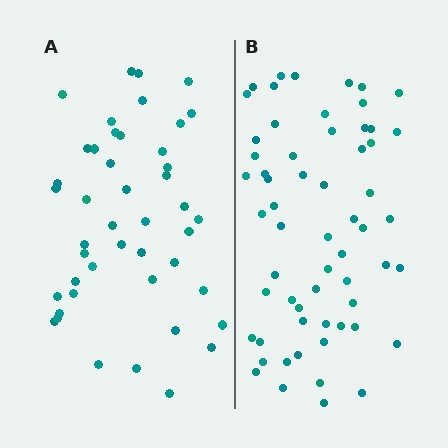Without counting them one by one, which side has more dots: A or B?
Region B (the right region) has more dots.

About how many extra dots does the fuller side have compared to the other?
Region B has approximately 15 more dots than region A.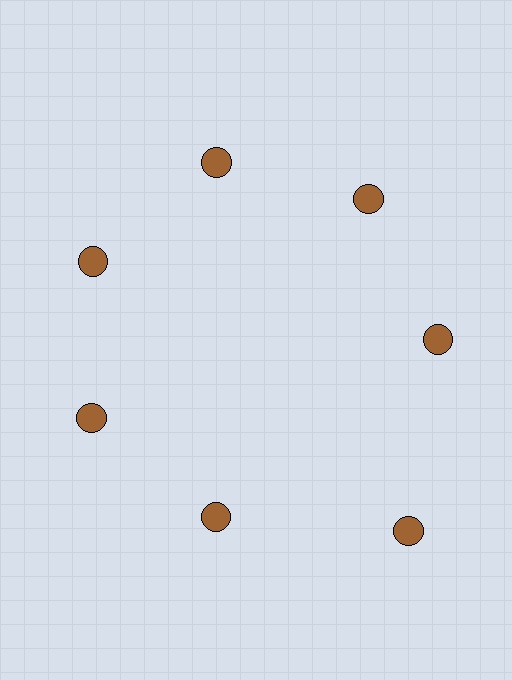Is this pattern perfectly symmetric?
No. The 7 brown circles are arranged in a ring, but one element near the 5 o'clock position is pushed outward from the center, breaking the 7-fold rotational symmetry.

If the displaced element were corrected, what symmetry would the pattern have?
It would have 7-fold rotational symmetry — the pattern would map onto itself every 51 degrees.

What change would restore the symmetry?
The symmetry would be restored by moving it inward, back onto the ring so that all 7 circles sit at equal angles and equal distance from the center.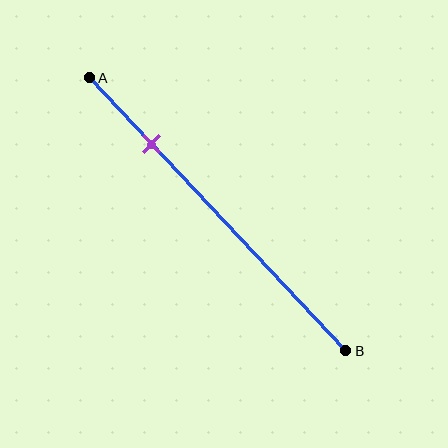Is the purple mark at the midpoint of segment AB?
No, the mark is at about 25% from A, not at the 50% midpoint.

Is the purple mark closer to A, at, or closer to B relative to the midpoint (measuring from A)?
The purple mark is closer to point A than the midpoint of segment AB.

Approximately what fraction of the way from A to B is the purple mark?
The purple mark is approximately 25% of the way from A to B.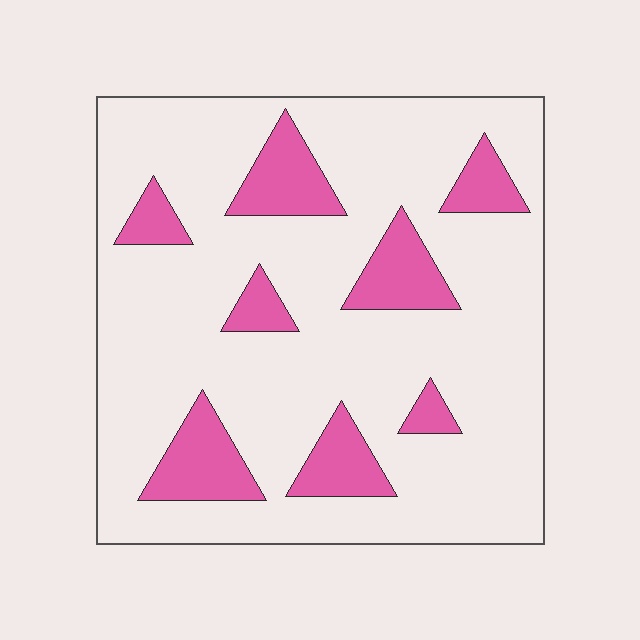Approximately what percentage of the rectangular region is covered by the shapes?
Approximately 20%.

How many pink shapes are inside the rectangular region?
8.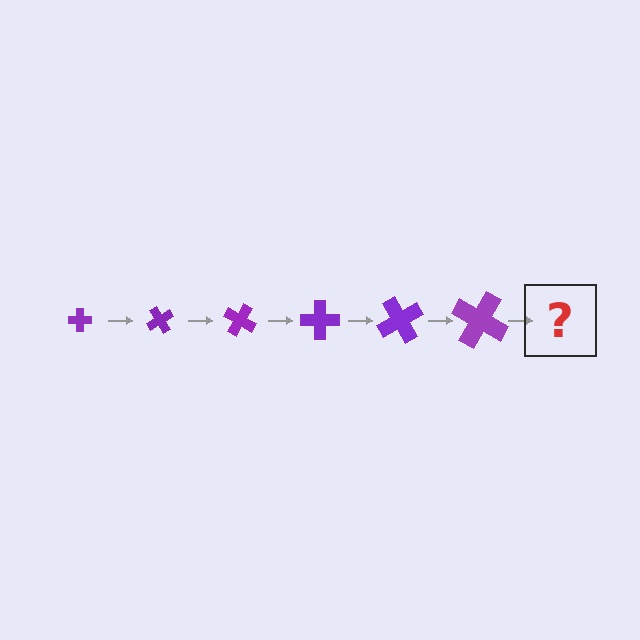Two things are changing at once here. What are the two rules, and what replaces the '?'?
The two rules are that the cross grows larger each step and it rotates 60 degrees each step. The '?' should be a cross, larger than the previous one and rotated 360 degrees from the start.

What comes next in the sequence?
The next element should be a cross, larger than the previous one and rotated 360 degrees from the start.